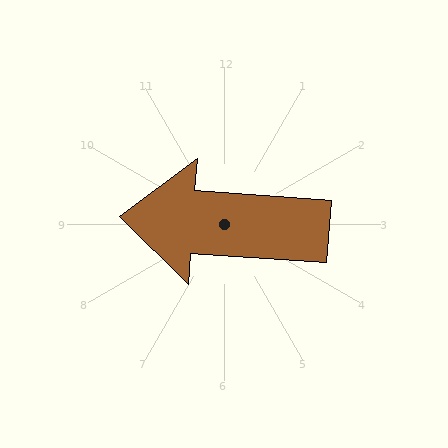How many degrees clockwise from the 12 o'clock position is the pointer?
Approximately 274 degrees.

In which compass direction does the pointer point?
West.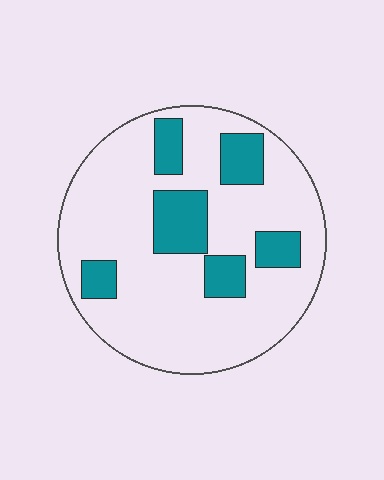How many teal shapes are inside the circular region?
6.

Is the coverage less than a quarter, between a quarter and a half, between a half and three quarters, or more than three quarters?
Less than a quarter.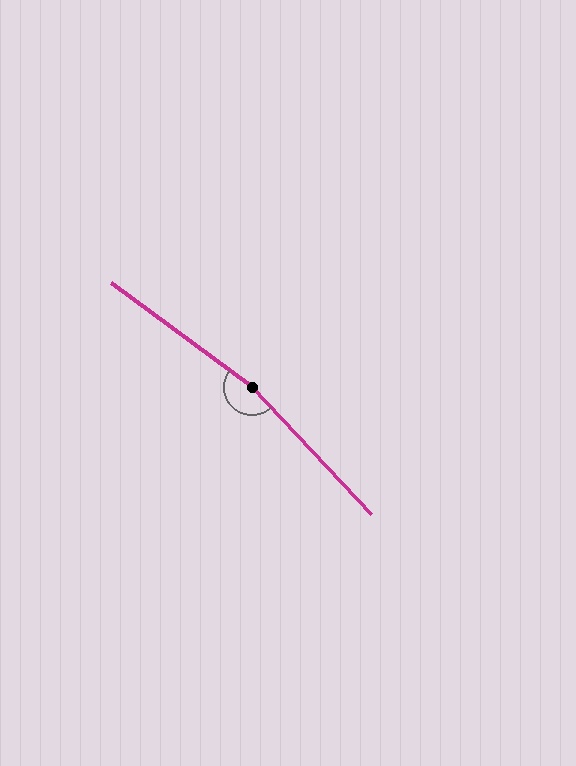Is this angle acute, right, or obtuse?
It is obtuse.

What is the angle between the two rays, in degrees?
Approximately 169 degrees.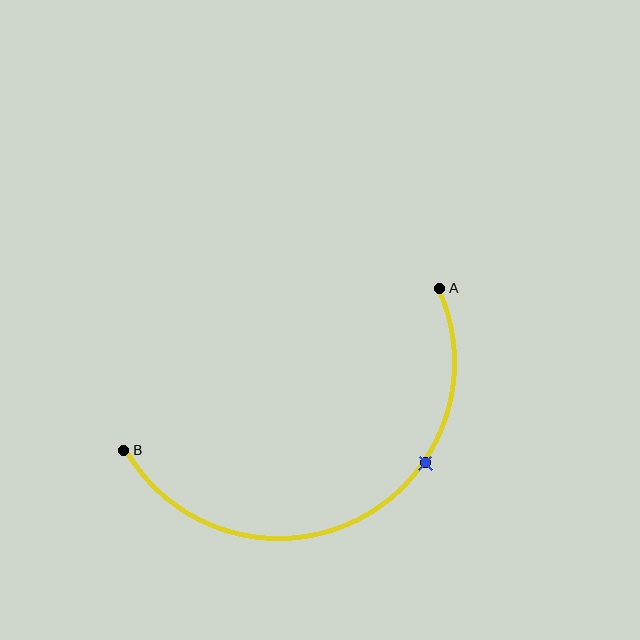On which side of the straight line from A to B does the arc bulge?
The arc bulges below the straight line connecting A and B.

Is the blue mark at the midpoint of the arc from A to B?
No. The blue mark lies on the arc but is closer to endpoint A. The arc midpoint would be at the point on the curve equidistant along the arc from both A and B.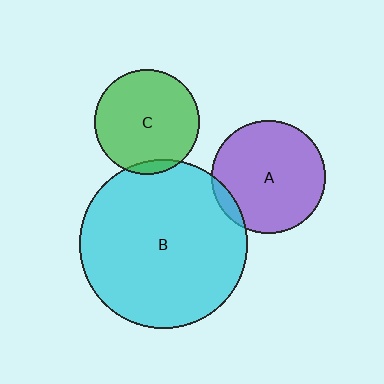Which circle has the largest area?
Circle B (cyan).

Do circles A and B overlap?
Yes.